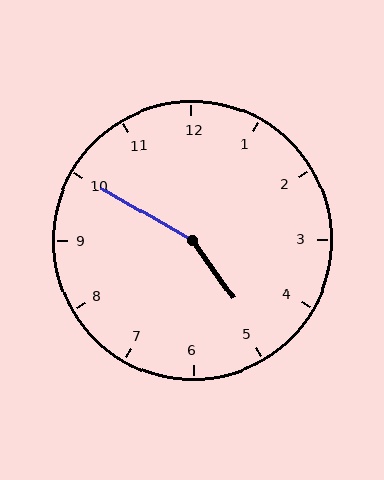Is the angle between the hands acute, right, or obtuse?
It is obtuse.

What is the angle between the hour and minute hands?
Approximately 155 degrees.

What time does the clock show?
4:50.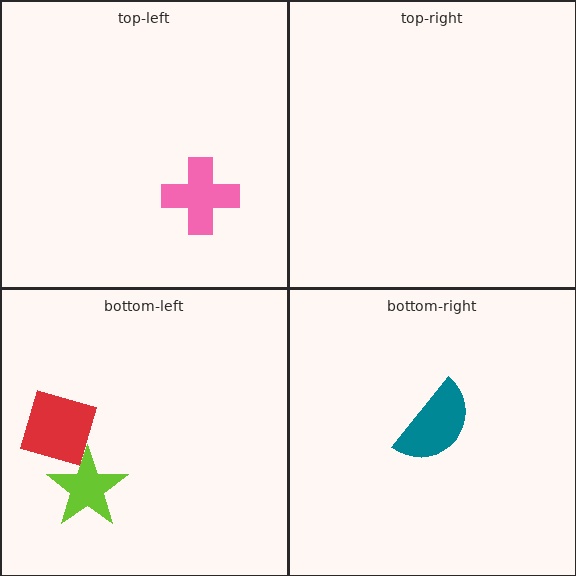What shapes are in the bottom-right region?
The teal semicircle.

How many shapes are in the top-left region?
1.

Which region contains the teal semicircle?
The bottom-right region.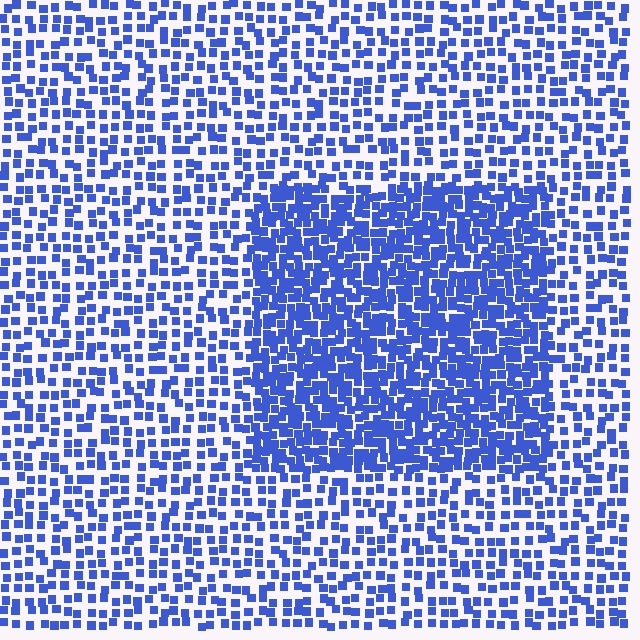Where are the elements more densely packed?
The elements are more densely packed inside the rectangle boundary.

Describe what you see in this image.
The image contains small blue elements arranged at two different densities. A rectangle-shaped region is visible where the elements are more densely packed than the surrounding area.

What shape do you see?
I see a rectangle.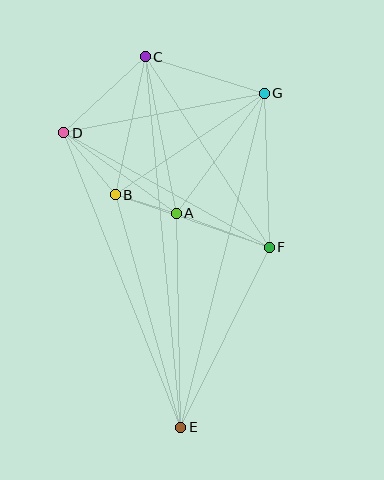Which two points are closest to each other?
Points A and B are closest to each other.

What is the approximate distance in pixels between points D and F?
The distance between D and F is approximately 235 pixels.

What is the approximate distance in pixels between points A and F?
The distance between A and F is approximately 99 pixels.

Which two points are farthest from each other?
Points C and E are farthest from each other.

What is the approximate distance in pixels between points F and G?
The distance between F and G is approximately 154 pixels.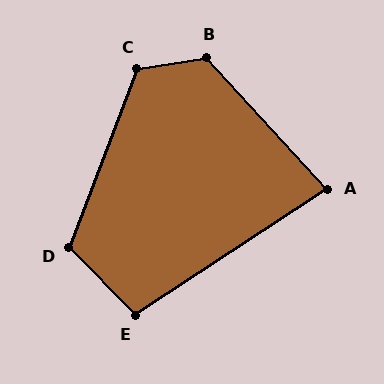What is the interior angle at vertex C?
Approximately 120 degrees (obtuse).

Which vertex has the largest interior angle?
B, at approximately 124 degrees.